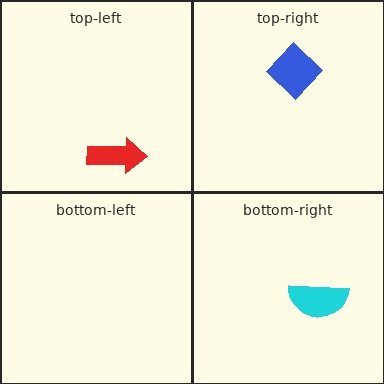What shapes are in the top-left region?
The red arrow.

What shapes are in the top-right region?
The blue diamond.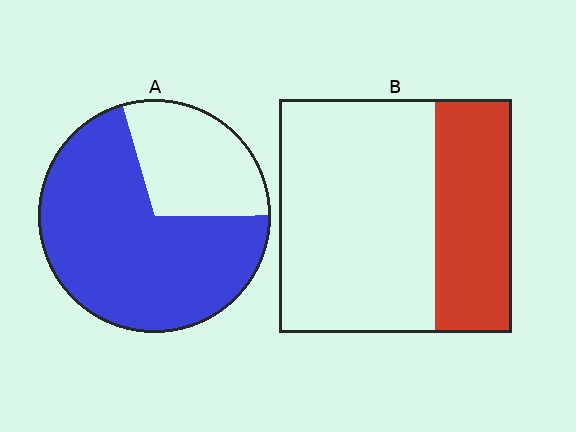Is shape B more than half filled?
No.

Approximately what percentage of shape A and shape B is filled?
A is approximately 70% and B is approximately 35%.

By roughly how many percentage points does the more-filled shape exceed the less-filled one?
By roughly 40 percentage points (A over B).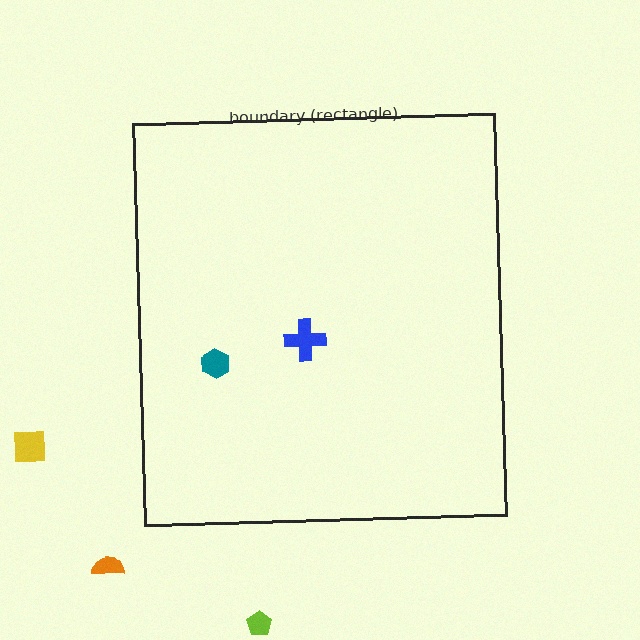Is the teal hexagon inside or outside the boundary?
Inside.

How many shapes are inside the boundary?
2 inside, 3 outside.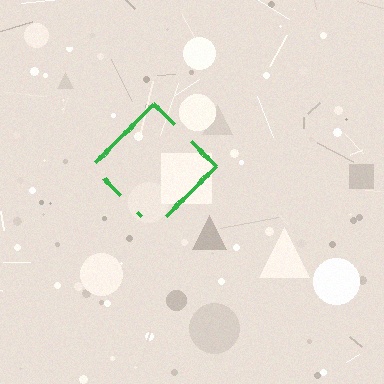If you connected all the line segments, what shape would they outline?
They would outline a diamond.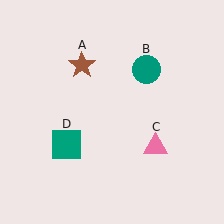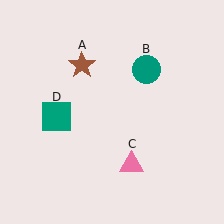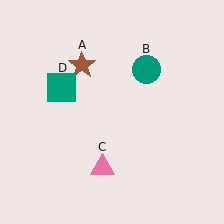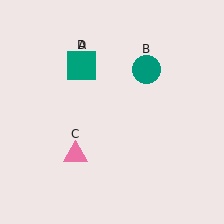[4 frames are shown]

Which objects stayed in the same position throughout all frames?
Brown star (object A) and teal circle (object B) remained stationary.